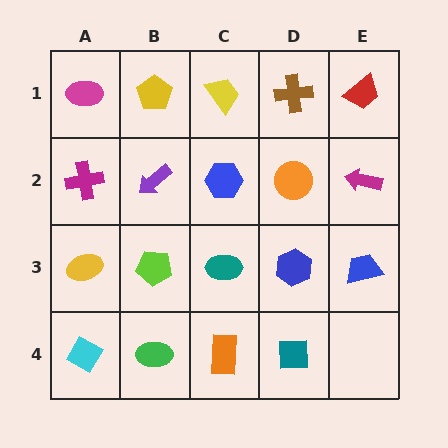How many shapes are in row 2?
5 shapes.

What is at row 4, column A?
A cyan diamond.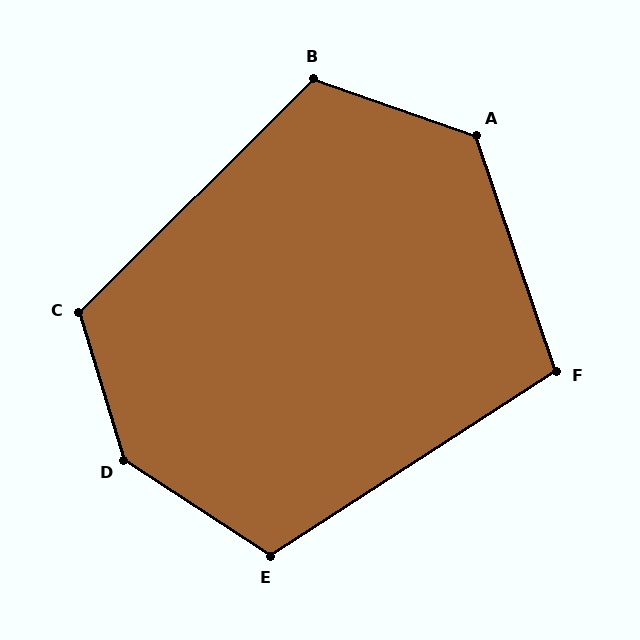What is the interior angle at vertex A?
Approximately 128 degrees (obtuse).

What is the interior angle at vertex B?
Approximately 116 degrees (obtuse).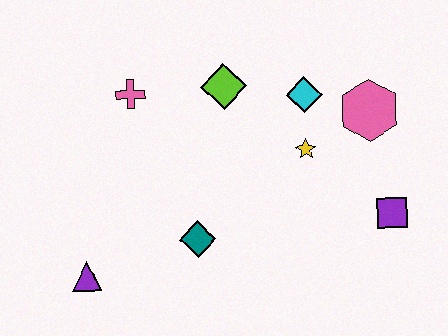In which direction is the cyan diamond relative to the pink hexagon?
The cyan diamond is to the left of the pink hexagon.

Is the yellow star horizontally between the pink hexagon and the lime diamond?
Yes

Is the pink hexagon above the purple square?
Yes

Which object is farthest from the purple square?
The purple triangle is farthest from the purple square.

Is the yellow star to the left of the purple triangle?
No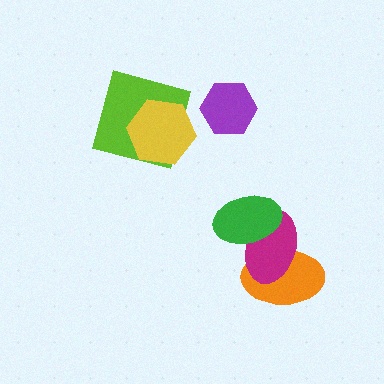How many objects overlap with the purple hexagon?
0 objects overlap with the purple hexagon.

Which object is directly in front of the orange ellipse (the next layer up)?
The magenta ellipse is directly in front of the orange ellipse.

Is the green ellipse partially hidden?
No, no other shape covers it.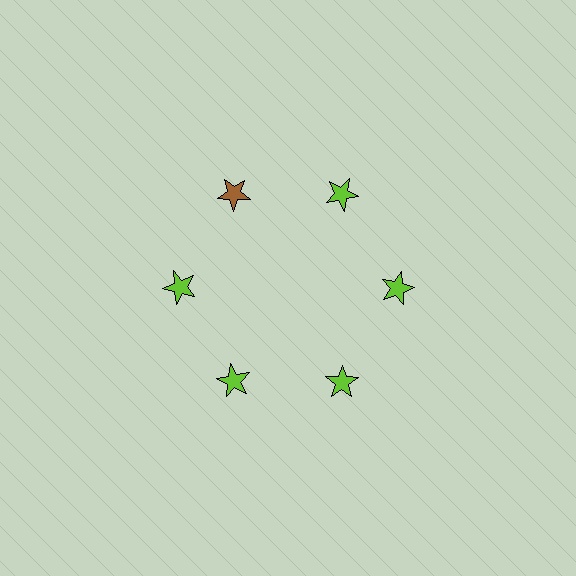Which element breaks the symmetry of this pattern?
The brown star at roughly the 11 o'clock position breaks the symmetry. All other shapes are lime stars.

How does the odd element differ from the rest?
It has a different color: brown instead of lime.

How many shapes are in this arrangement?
There are 6 shapes arranged in a ring pattern.